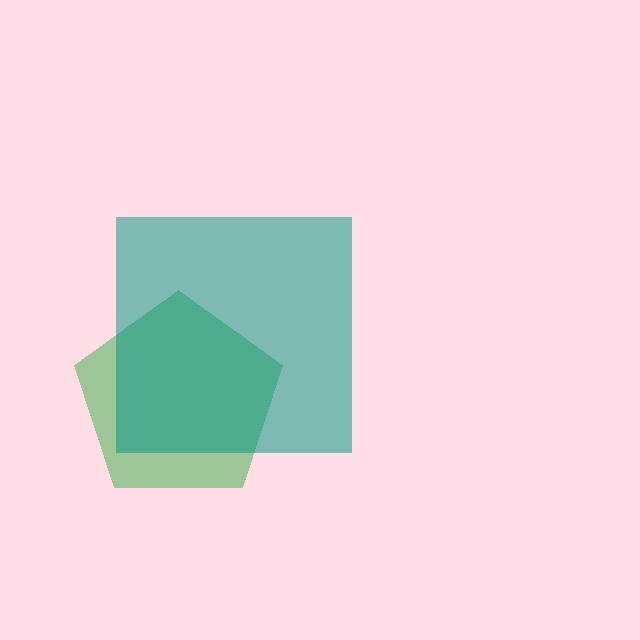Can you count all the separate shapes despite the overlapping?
Yes, there are 2 separate shapes.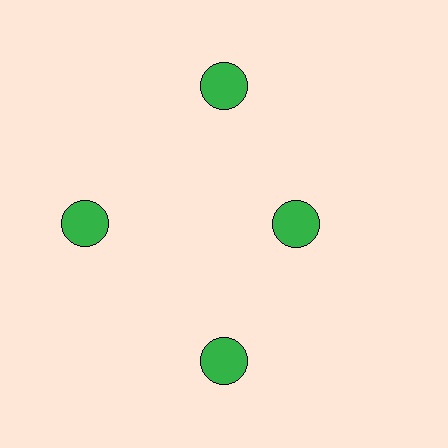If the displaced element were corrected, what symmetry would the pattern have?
It would have 4-fold rotational symmetry — the pattern would map onto itself every 90 degrees.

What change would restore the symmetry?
The symmetry would be restored by moving it outward, back onto the ring so that all 4 circles sit at equal angles and equal distance from the center.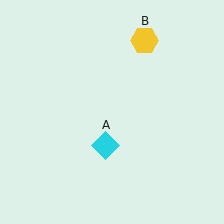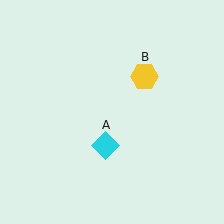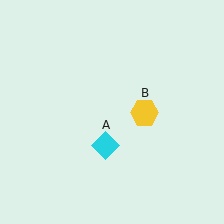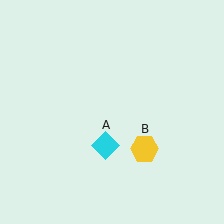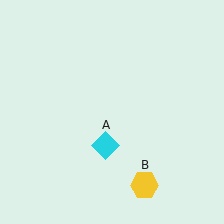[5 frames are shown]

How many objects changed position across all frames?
1 object changed position: yellow hexagon (object B).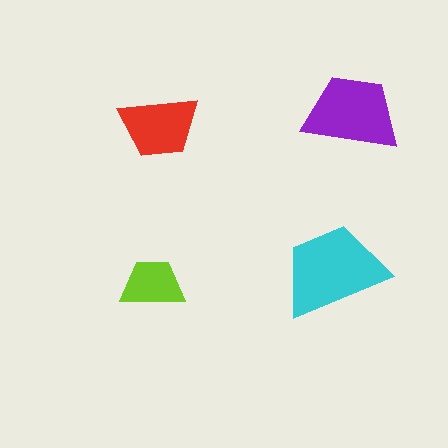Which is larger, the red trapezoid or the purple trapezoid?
The purple one.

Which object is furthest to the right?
The purple trapezoid is rightmost.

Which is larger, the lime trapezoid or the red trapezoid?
The red one.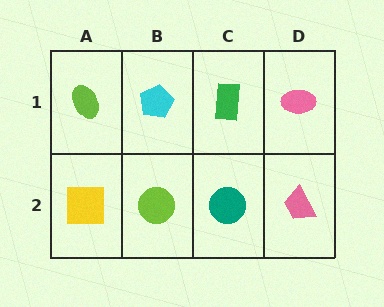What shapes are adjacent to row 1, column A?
A yellow square (row 2, column A), a cyan pentagon (row 1, column B).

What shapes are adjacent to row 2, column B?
A cyan pentagon (row 1, column B), a yellow square (row 2, column A), a teal circle (row 2, column C).